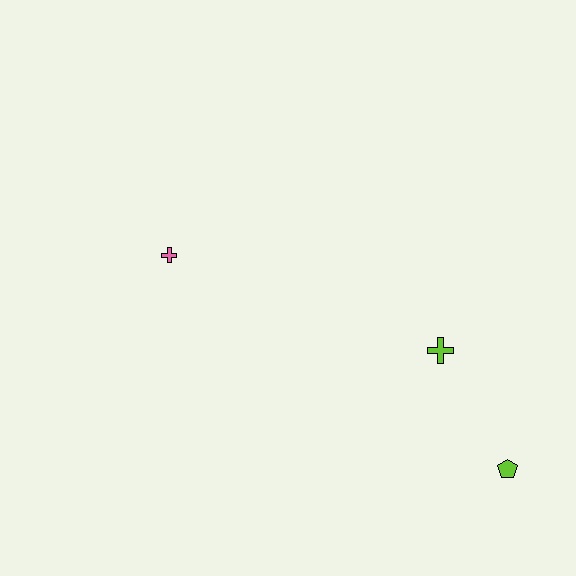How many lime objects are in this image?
There are 2 lime objects.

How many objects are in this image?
There are 3 objects.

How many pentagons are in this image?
There is 1 pentagon.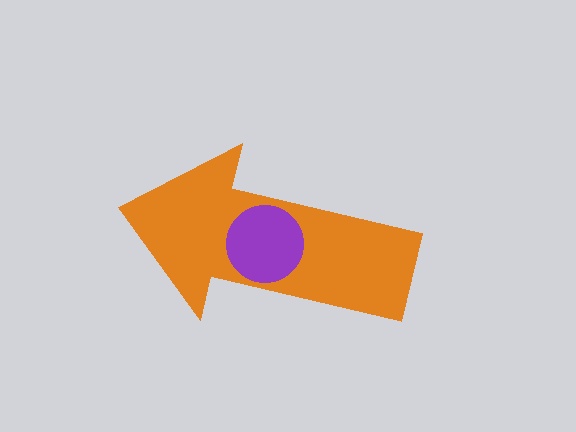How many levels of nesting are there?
2.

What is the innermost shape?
The purple circle.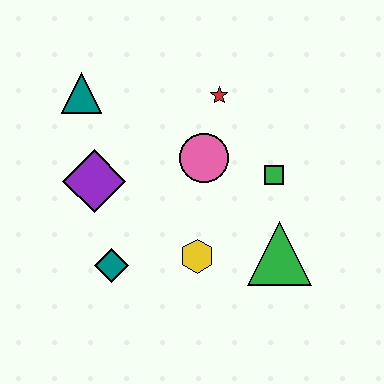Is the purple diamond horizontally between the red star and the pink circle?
No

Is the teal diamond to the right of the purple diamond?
Yes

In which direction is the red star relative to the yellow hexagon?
The red star is above the yellow hexagon.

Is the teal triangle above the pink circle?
Yes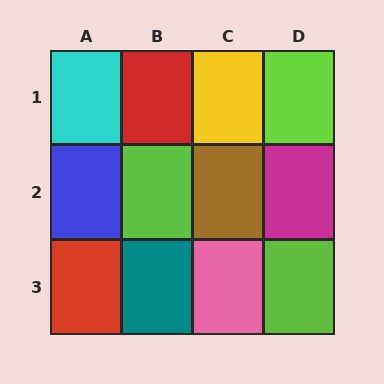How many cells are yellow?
1 cell is yellow.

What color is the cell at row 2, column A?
Blue.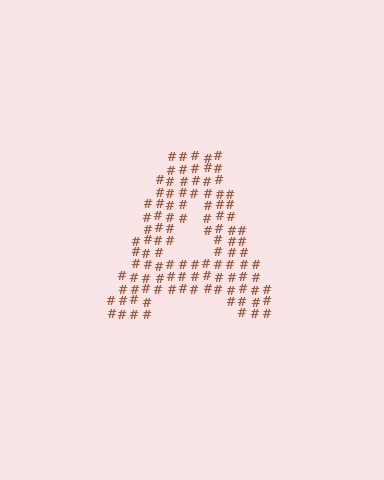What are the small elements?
The small elements are hash symbols.